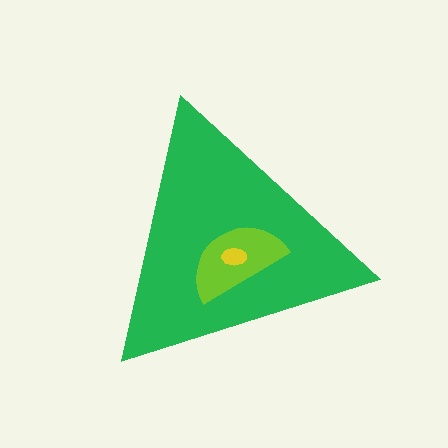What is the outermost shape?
The green triangle.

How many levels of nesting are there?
3.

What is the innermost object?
The yellow ellipse.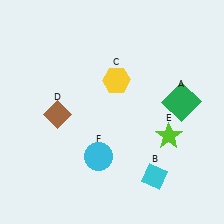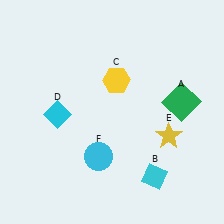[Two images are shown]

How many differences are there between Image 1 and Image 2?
There are 2 differences between the two images.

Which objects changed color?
D changed from brown to cyan. E changed from lime to yellow.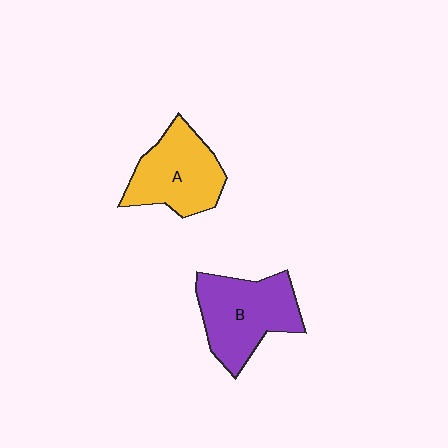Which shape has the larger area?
Shape B (purple).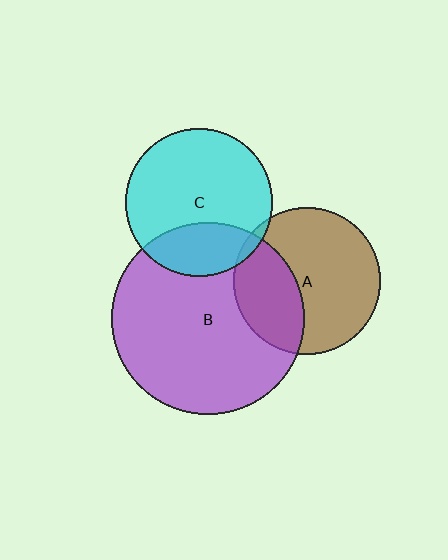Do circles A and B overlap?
Yes.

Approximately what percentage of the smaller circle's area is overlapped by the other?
Approximately 35%.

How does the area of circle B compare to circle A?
Approximately 1.7 times.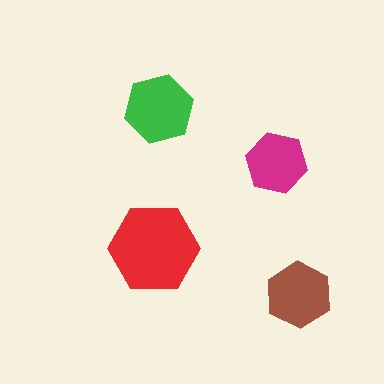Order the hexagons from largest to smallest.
the red one, the green one, the brown one, the magenta one.